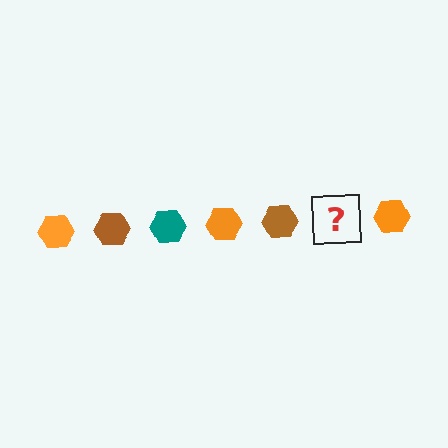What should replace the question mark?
The question mark should be replaced with a teal hexagon.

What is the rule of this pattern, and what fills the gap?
The rule is that the pattern cycles through orange, brown, teal hexagons. The gap should be filled with a teal hexagon.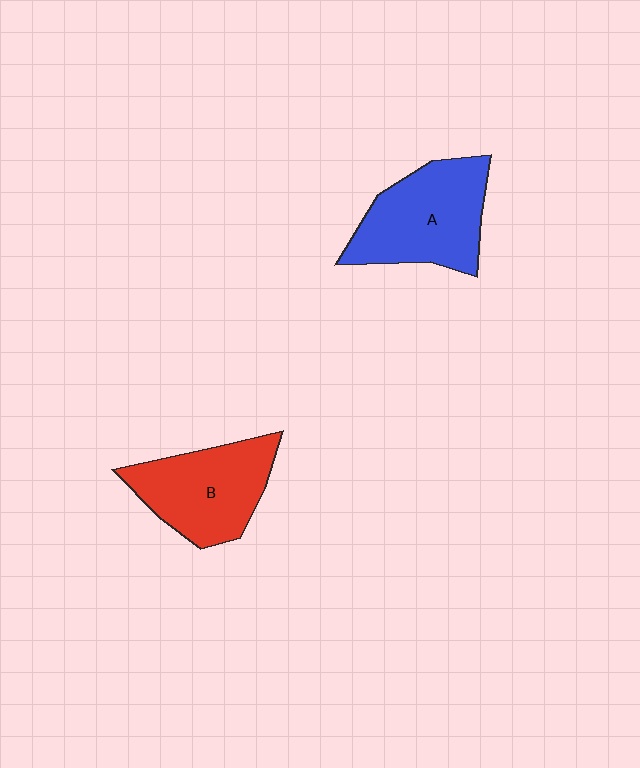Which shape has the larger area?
Shape A (blue).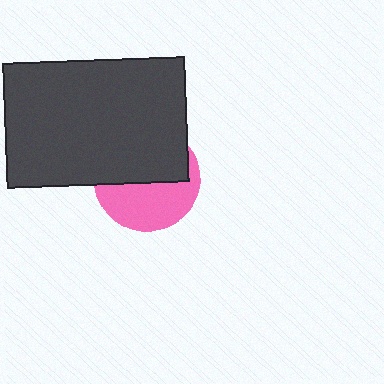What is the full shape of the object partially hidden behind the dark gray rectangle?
The partially hidden object is a pink circle.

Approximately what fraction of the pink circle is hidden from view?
Roughly 52% of the pink circle is hidden behind the dark gray rectangle.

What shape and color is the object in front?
The object in front is a dark gray rectangle.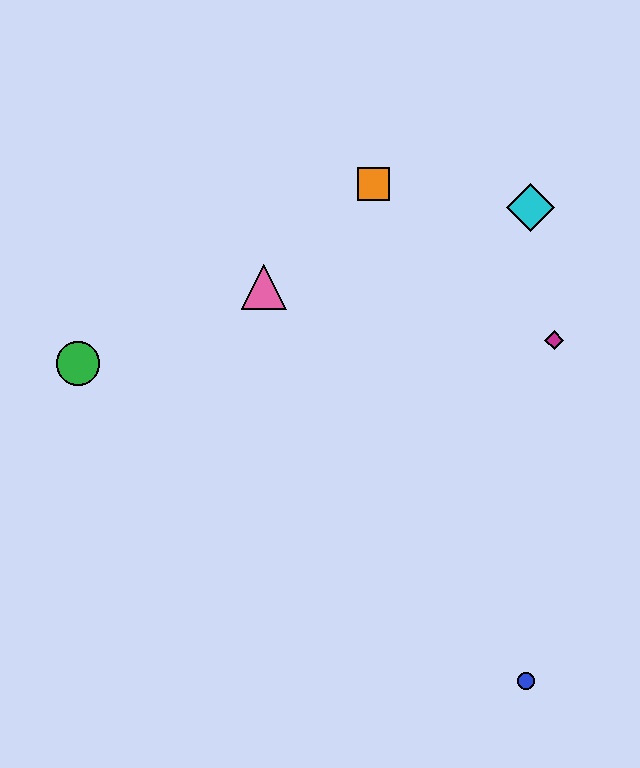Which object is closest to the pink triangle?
The orange square is closest to the pink triangle.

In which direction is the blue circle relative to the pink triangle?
The blue circle is below the pink triangle.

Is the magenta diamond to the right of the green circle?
Yes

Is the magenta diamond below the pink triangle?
Yes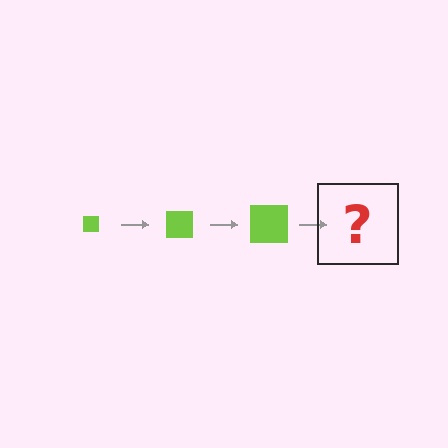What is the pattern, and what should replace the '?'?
The pattern is that the square gets progressively larger each step. The '?' should be a lime square, larger than the previous one.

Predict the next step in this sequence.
The next step is a lime square, larger than the previous one.